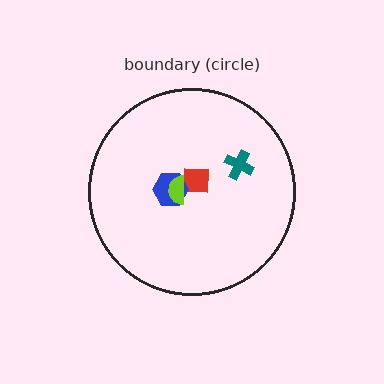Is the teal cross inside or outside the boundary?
Inside.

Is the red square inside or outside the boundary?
Inside.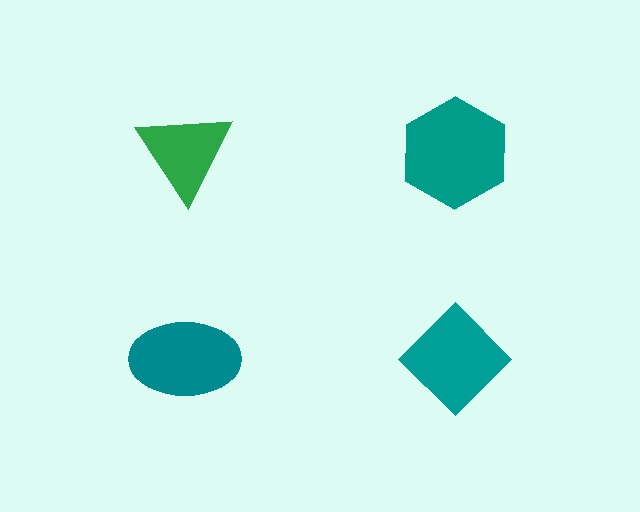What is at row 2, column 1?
A teal ellipse.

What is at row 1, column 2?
A teal hexagon.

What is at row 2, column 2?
A teal diamond.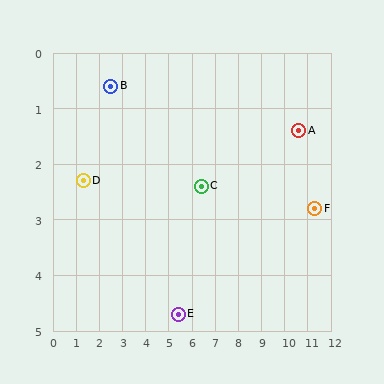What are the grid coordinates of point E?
Point E is at approximately (5.4, 4.7).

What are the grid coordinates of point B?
Point B is at approximately (2.5, 0.6).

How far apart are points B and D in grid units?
Points B and D are about 2.1 grid units apart.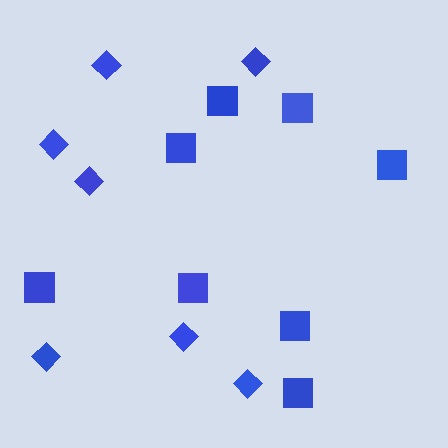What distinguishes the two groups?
There are 2 groups: one group of diamonds (7) and one group of squares (8).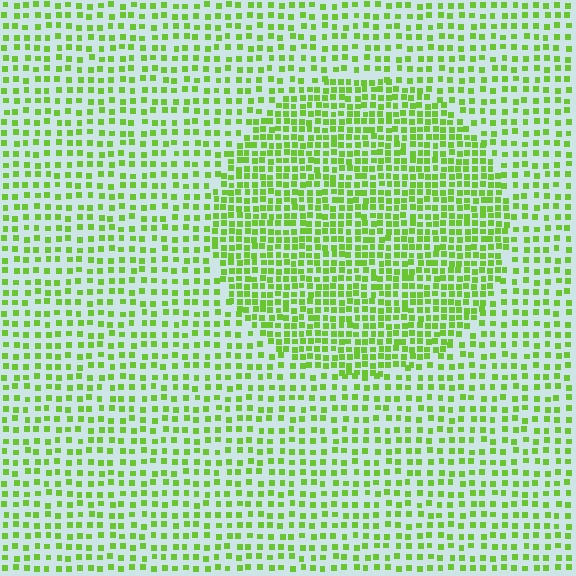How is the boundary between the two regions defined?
The boundary is defined by a change in element density (approximately 1.8x ratio). All elements are the same color, size, and shape.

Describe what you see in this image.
The image contains small lime elements arranged at two different densities. A circle-shaped region is visible where the elements are more densely packed than the surrounding area.